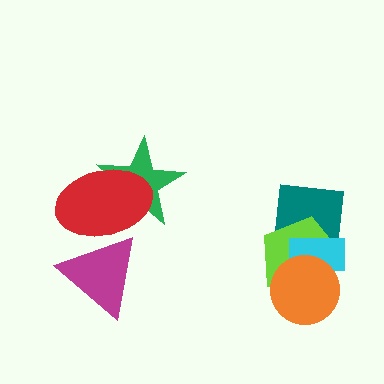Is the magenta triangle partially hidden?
Yes, it is partially covered by another shape.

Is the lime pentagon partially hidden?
Yes, it is partially covered by another shape.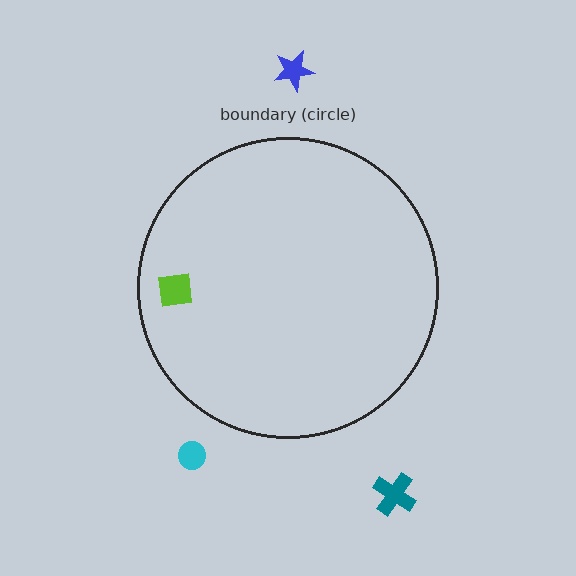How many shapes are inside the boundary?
1 inside, 3 outside.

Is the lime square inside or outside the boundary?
Inside.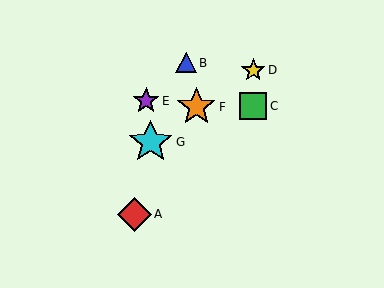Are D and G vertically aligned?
No, D is at x≈253 and G is at x≈151.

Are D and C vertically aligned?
Yes, both are at x≈253.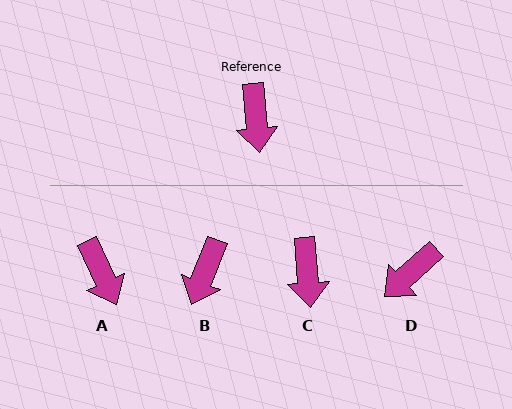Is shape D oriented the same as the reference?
No, it is off by about 53 degrees.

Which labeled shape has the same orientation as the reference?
C.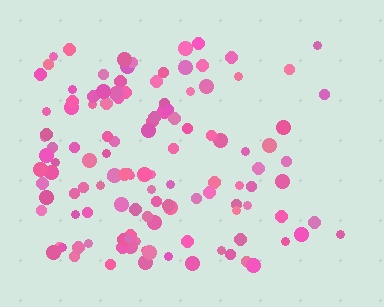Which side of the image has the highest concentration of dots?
The left.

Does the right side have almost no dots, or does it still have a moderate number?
Still a moderate number, just noticeably fewer than the left.